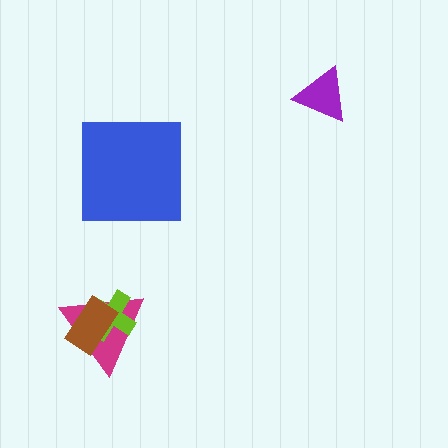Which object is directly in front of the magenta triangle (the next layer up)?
The lime cross is directly in front of the magenta triangle.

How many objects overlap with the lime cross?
2 objects overlap with the lime cross.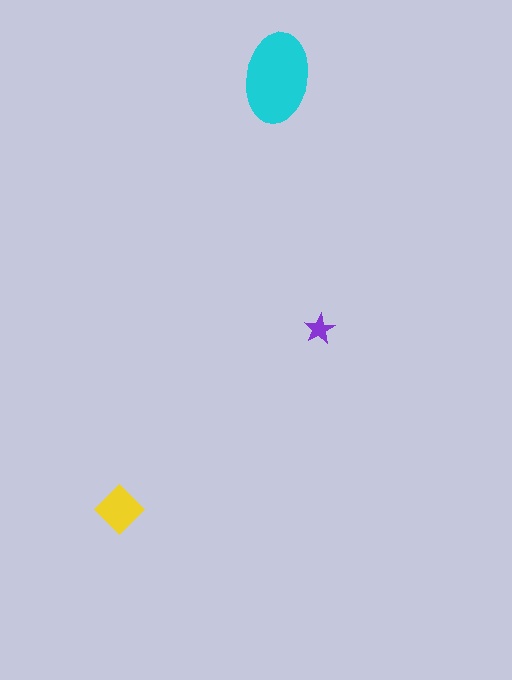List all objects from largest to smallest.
The cyan ellipse, the yellow diamond, the purple star.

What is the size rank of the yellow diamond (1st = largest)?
2nd.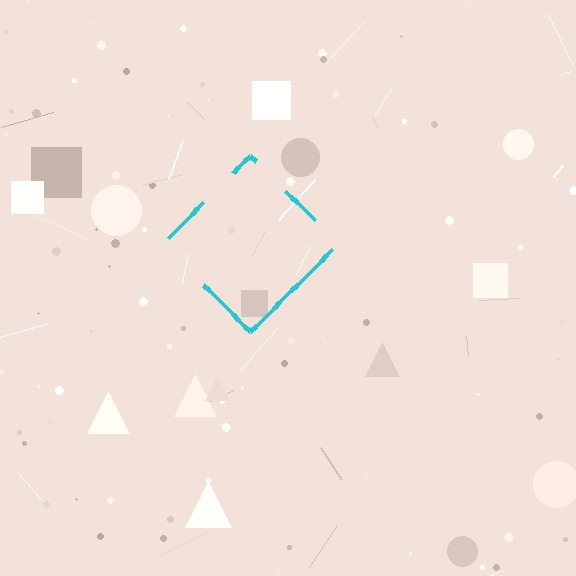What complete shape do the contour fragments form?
The contour fragments form a diamond.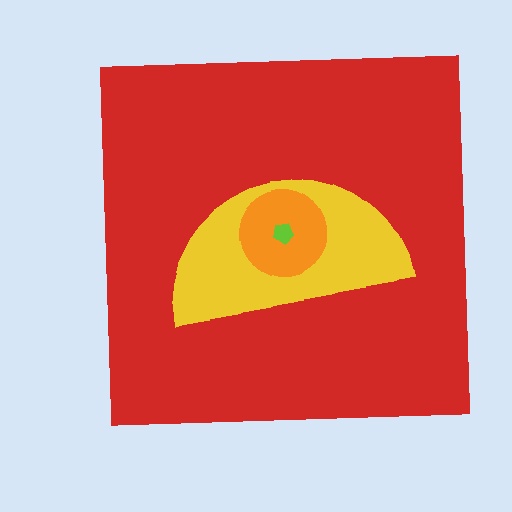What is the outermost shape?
The red square.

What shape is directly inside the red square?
The yellow semicircle.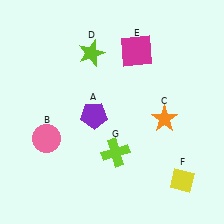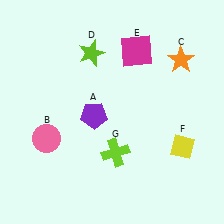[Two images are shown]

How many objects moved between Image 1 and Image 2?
2 objects moved between the two images.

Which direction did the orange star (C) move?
The orange star (C) moved up.